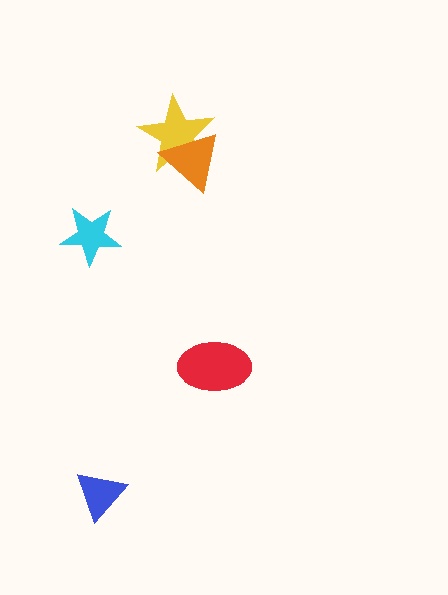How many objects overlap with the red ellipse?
0 objects overlap with the red ellipse.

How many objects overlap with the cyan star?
0 objects overlap with the cyan star.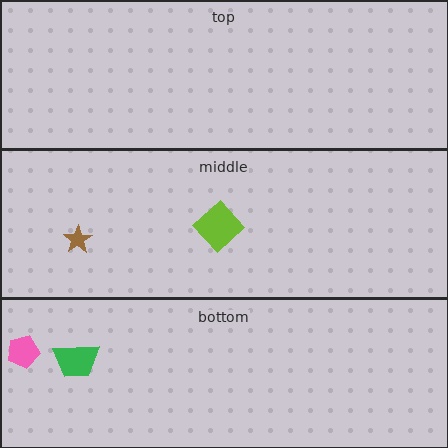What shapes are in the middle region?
The lime diamond, the brown star.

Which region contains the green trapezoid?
The bottom region.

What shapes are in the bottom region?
The pink pentagon, the green trapezoid.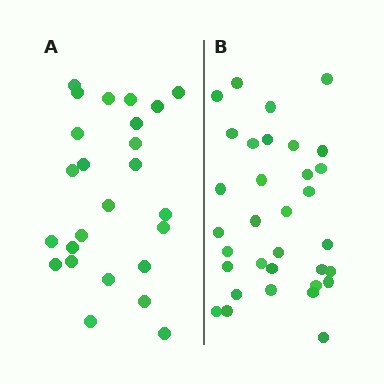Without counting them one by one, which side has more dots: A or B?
Region B (the right region) has more dots.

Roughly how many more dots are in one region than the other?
Region B has roughly 8 or so more dots than region A.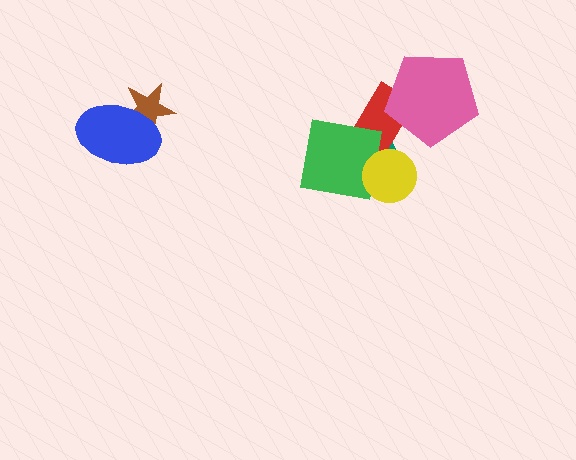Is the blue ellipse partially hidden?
No, no other shape covers it.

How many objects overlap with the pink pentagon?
1 object overlaps with the pink pentagon.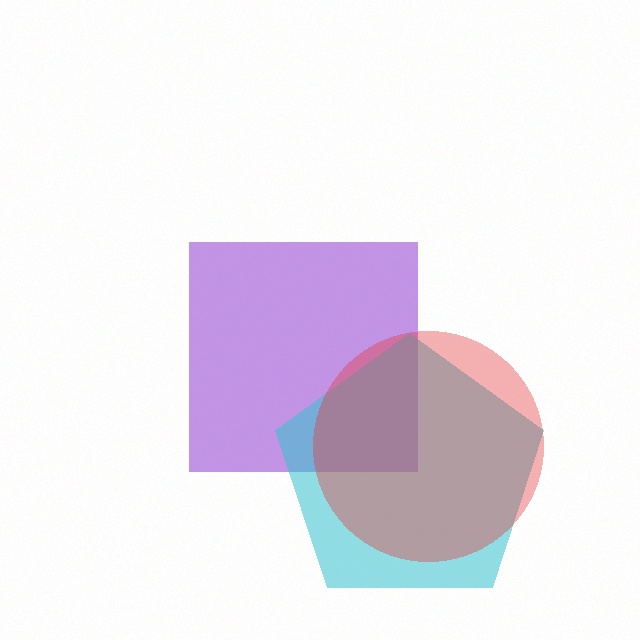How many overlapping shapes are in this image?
There are 3 overlapping shapes in the image.